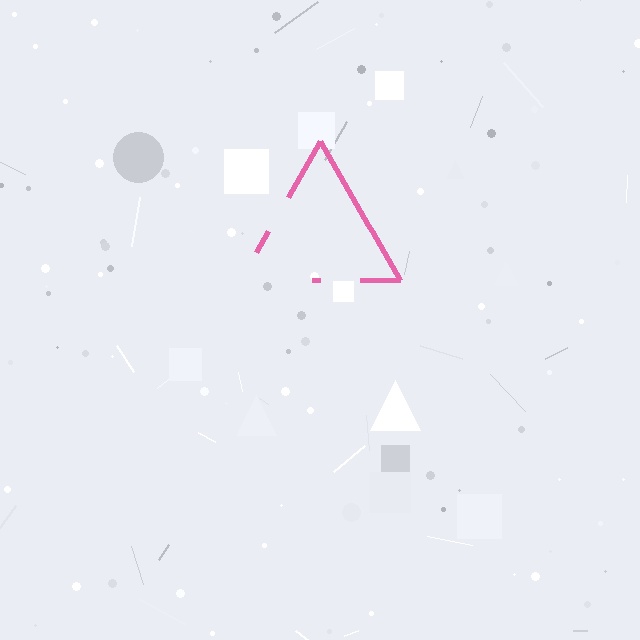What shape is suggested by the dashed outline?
The dashed outline suggests a triangle.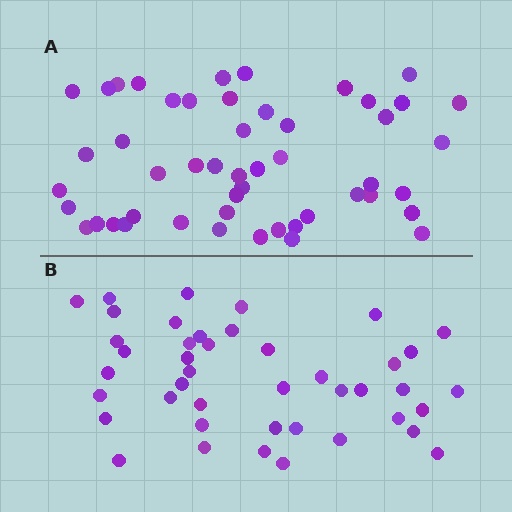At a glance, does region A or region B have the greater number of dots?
Region A (the top region) has more dots.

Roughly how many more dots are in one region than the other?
Region A has roughly 8 or so more dots than region B.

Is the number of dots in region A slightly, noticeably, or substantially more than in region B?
Region A has only slightly more — the two regions are fairly close. The ratio is roughly 1.2 to 1.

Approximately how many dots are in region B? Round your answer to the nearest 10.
About 40 dots. (The exact count is 43, which rounds to 40.)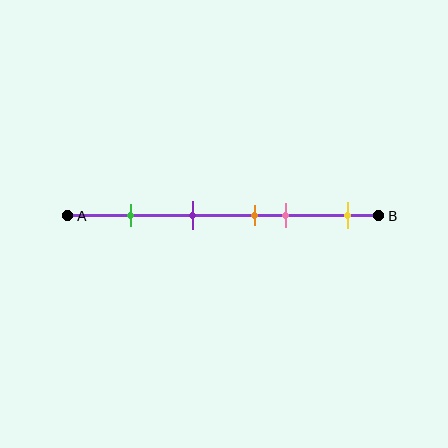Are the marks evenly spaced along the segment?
No, the marks are not evenly spaced.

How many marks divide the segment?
There are 5 marks dividing the segment.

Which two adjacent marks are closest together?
The orange and pink marks are the closest adjacent pair.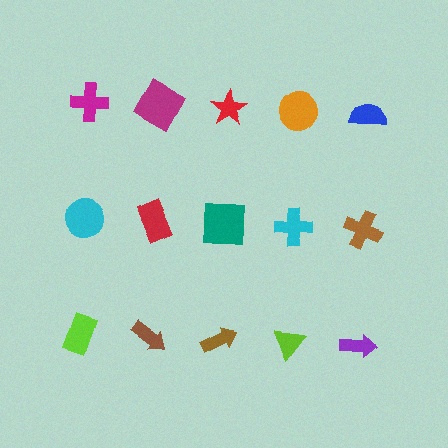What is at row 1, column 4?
An orange circle.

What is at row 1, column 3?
A red star.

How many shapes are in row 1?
5 shapes.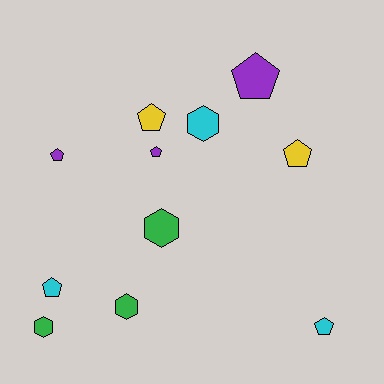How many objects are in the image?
There are 11 objects.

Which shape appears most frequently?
Pentagon, with 7 objects.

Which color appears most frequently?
Green, with 3 objects.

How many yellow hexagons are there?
There are no yellow hexagons.